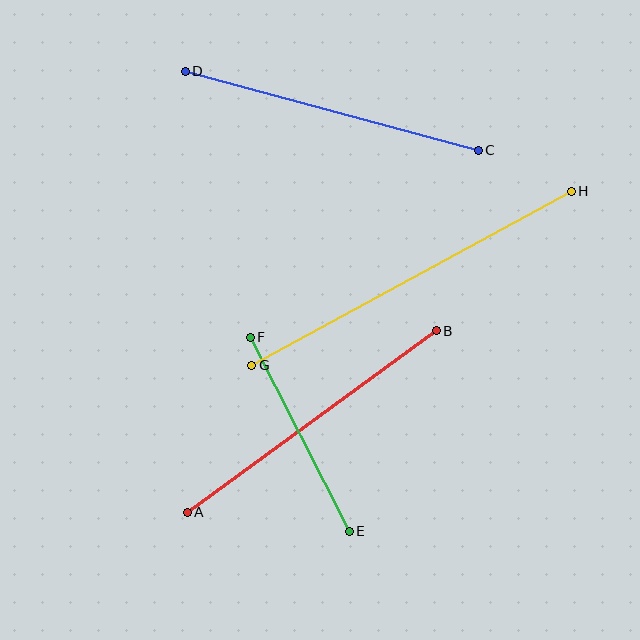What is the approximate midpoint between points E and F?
The midpoint is at approximately (300, 434) pixels.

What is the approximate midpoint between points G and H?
The midpoint is at approximately (411, 278) pixels.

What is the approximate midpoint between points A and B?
The midpoint is at approximately (312, 421) pixels.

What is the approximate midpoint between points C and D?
The midpoint is at approximately (332, 111) pixels.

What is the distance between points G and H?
The distance is approximately 364 pixels.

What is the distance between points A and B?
The distance is approximately 308 pixels.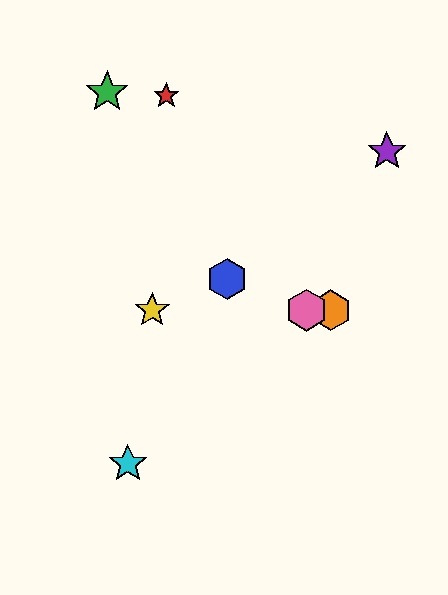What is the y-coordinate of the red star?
The red star is at y≈96.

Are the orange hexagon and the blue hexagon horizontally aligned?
No, the orange hexagon is at y≈310 and the blue hexagon is at y≈279.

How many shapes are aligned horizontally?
3 shapes (the yellow star, the orange hexagon, the pink hexagon) are aligned horizontally.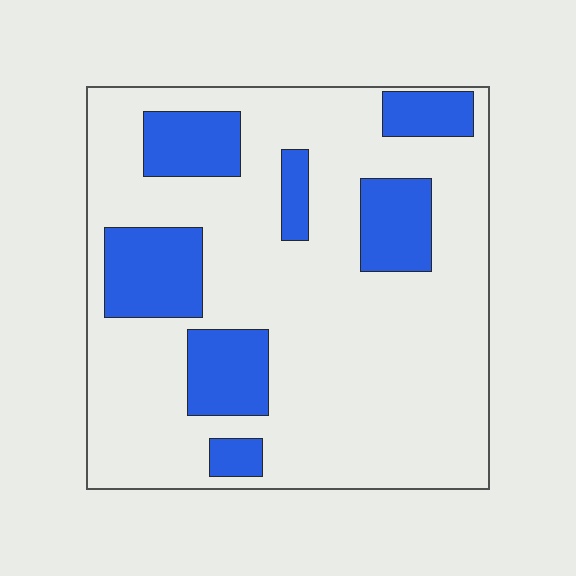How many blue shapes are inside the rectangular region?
7.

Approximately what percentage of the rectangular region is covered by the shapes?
Approximately 25%.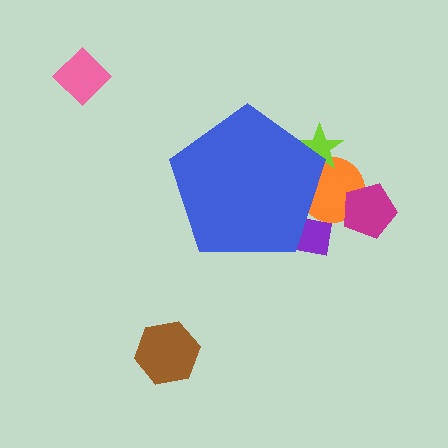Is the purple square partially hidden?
Yes, the purple square is partially hidden behind the blue pentagon.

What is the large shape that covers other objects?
A blue pentagon.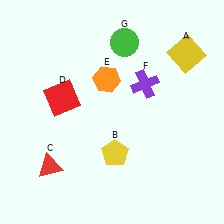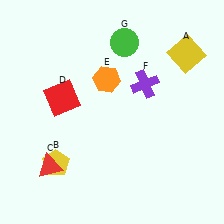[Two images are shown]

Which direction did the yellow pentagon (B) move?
The yellow pentagon (B) moved left.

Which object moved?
The yellow pentagon (B) moved left.